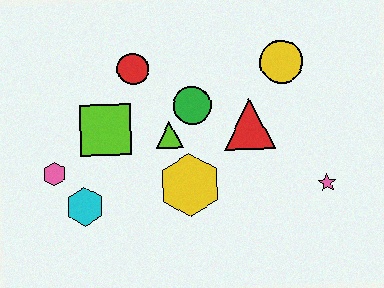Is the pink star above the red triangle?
No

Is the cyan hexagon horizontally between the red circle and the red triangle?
No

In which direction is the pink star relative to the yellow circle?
The pink star is below the yellow circle.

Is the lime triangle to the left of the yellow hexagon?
Yes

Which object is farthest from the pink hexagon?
The pink star is farthest from the pink hexagon.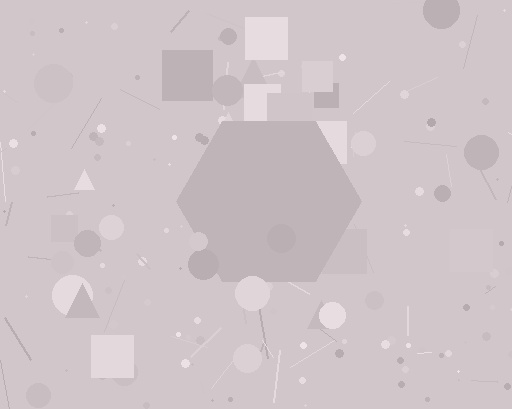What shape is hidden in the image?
A hexagon is hidden in the image.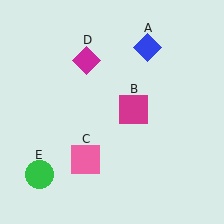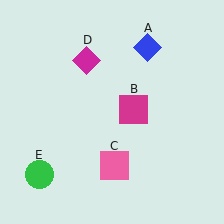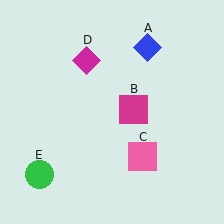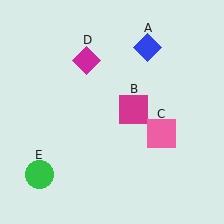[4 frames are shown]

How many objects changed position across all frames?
1 object changed position: pink square (object C).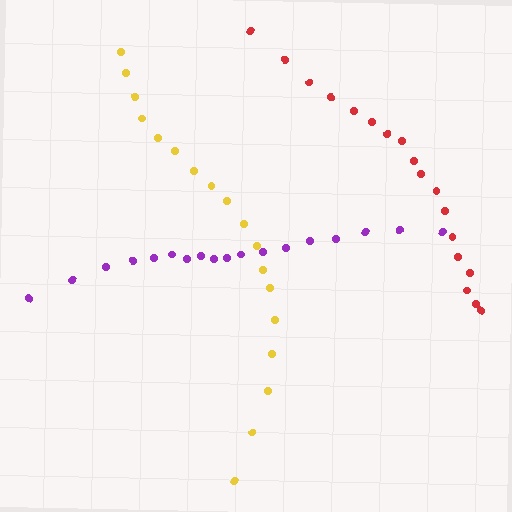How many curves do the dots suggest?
There are 3 distinct paths.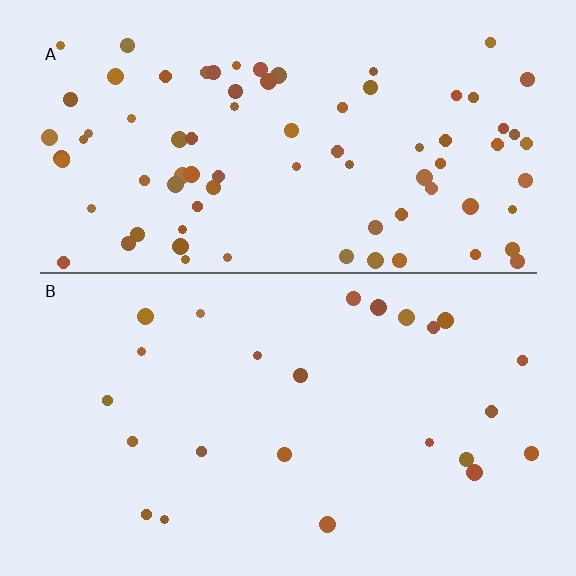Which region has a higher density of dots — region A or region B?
A (the top).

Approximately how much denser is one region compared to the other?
Approximately 3.4× — region A over region B.